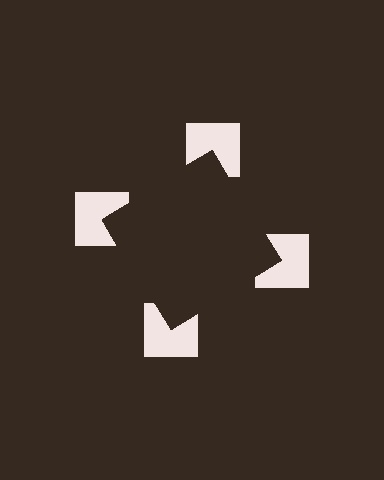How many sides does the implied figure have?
4 sides.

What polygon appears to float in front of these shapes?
An illusory square — its edges are inferred from the aligned wedge cuts in the notched squares, not physically drawn.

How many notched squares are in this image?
There are 4 — one at each vertex of the illusory square.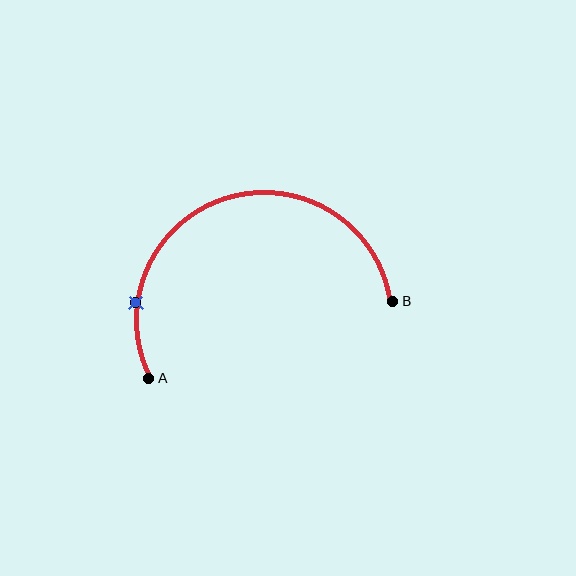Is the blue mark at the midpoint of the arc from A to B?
No. The blue mark lies on the arc but is closer to endpoint A. The arc midpoint would be at the point on the curve equidistant along the arc from both A and B.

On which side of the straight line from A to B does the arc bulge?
The arc bulges above the straight line connecting A and B.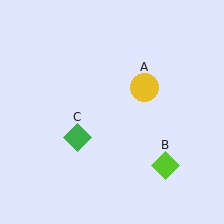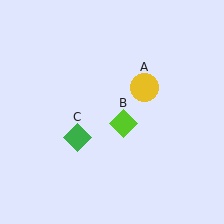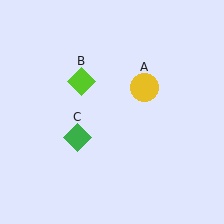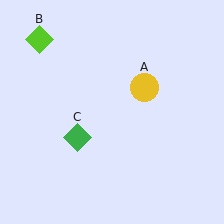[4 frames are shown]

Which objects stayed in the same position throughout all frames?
Yellow circle (object A) and green diamond (object C) remained stationary.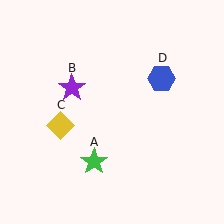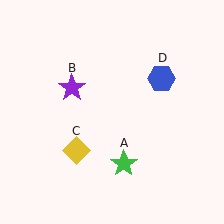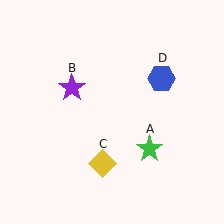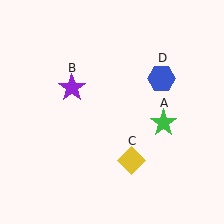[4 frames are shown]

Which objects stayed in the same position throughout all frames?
Purple star (object B) and blue hexagon (object D) remained stationary.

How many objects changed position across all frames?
2 objects changed position: green star (object A), yellow diamond (object C).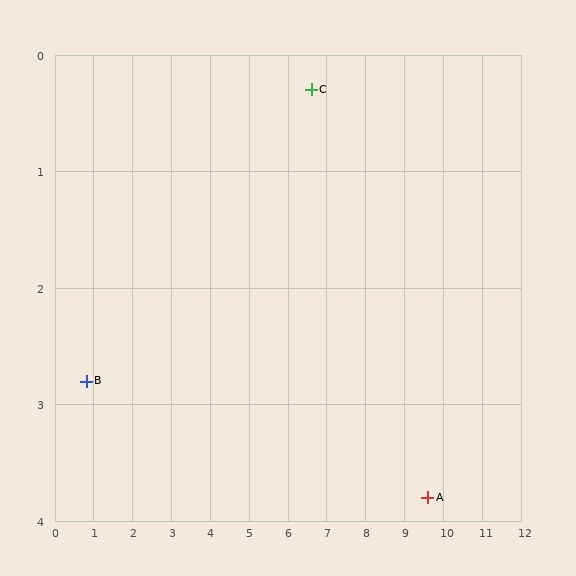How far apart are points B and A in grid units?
Points B and A are about 8.9 grid units apart.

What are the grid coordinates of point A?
Point A is at approximately (9.6, 3.8).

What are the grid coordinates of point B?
Point B is at approximately (0.8, 2.8).